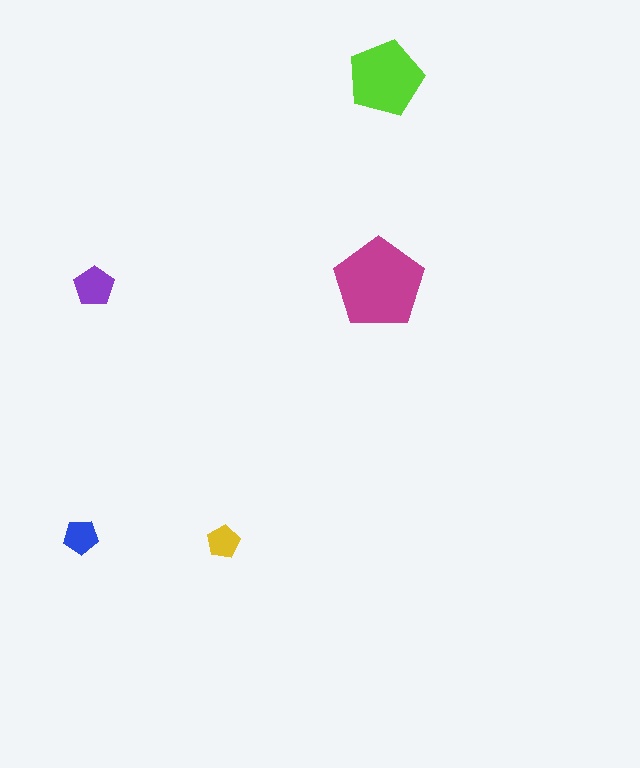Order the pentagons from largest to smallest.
the magenta one, the lime one, the purple one, the blue one, the yellow one.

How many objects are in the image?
There are 5 objects in the image.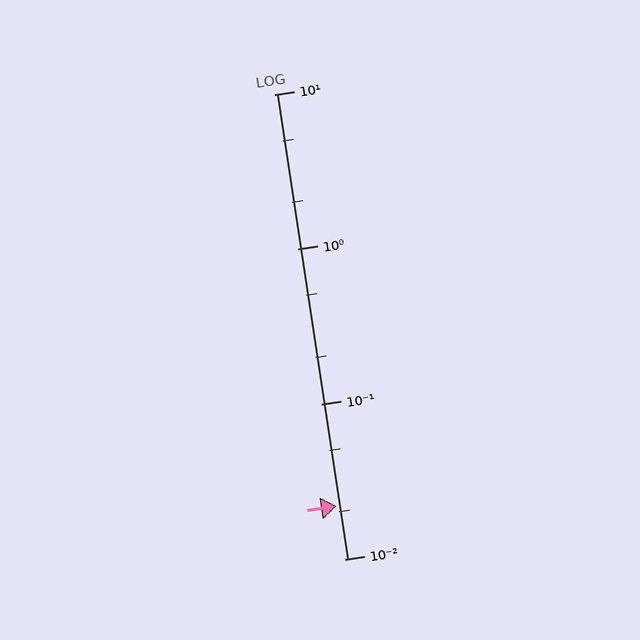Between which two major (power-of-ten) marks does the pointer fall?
The pointer is between 0.01 and 0.1.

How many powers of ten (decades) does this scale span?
The scale spans 3 decades, from 0.01 to 10.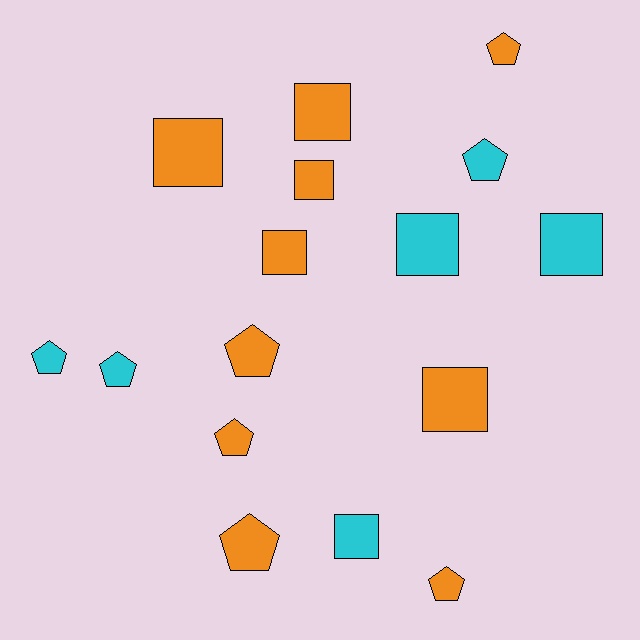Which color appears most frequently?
Orange, with 10 objects.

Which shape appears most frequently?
Square, with 8 objects.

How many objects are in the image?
There are 16 objects.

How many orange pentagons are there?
There are 5 orange pentagons.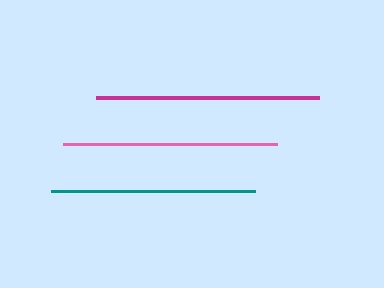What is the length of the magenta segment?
The magenta segment is approximately 223 pixels long.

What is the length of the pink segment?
The pink segment is approximately 214 pixels long.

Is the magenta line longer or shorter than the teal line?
The magenta line is longer than the teal line.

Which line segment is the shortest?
The teal line is the shortest at approximately 205 pixels.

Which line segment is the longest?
The magenta line is the longest at approximately 223 pixels.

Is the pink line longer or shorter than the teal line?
The pink line is longer than the teal line.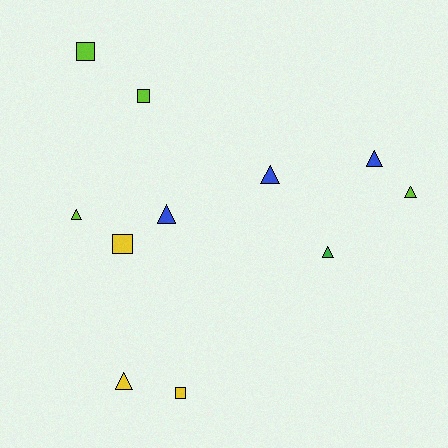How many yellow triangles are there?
There is 1 yellow triangle.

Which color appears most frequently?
Lime, with 4 objects.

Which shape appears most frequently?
Triangle, with 7 objects.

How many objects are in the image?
There are 11 objects.